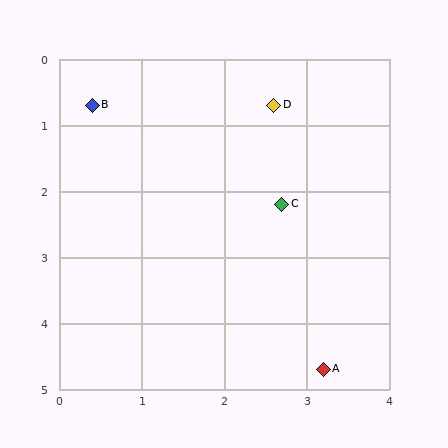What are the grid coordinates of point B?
Point B is at approximately (0.4, 0.7).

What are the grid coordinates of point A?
Point A is at approximately (3.2, 4.7).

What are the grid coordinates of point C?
Point C is at approximately (2.7, 2.2).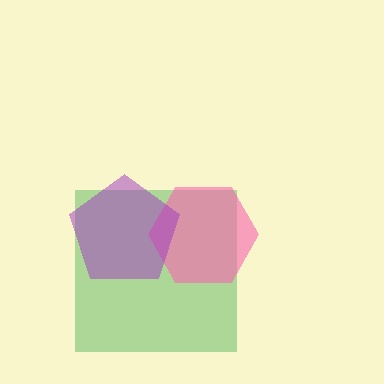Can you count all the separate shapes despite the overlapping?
Yes, there are 3 separate shapes.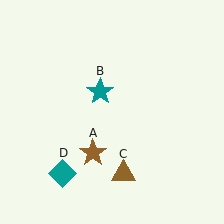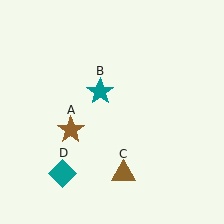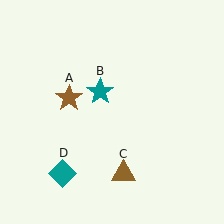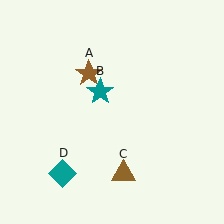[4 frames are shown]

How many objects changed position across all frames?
1 object changed position: brown star (object A).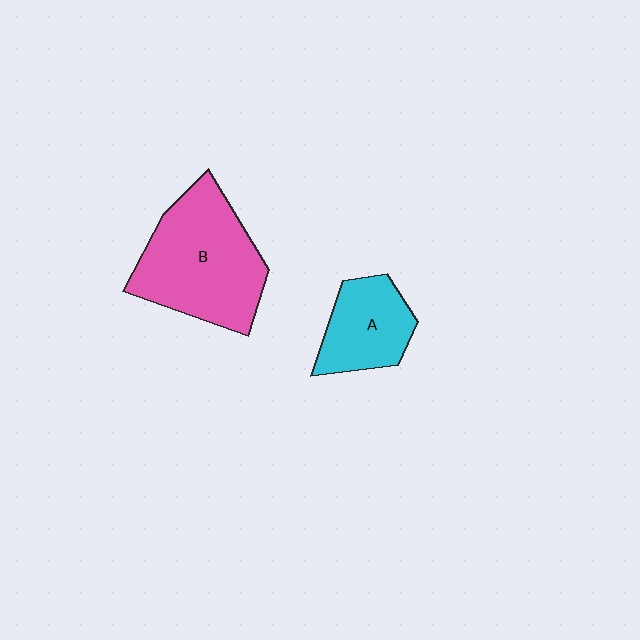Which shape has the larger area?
Shape B (pink).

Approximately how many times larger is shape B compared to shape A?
Approximately 1.9 times.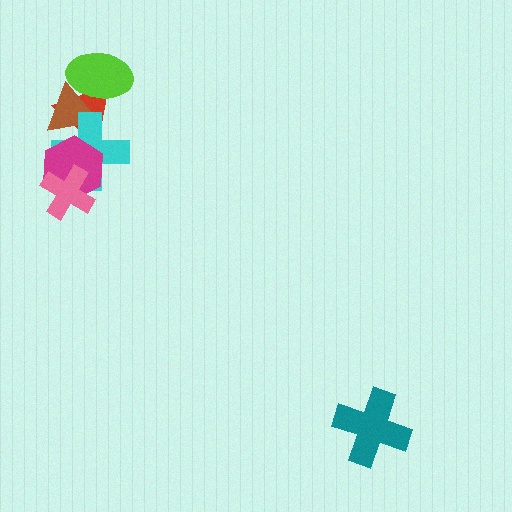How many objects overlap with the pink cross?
2 objects overlap with the pink cross.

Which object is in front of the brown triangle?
The cyan cross is in front of the brown triangle.